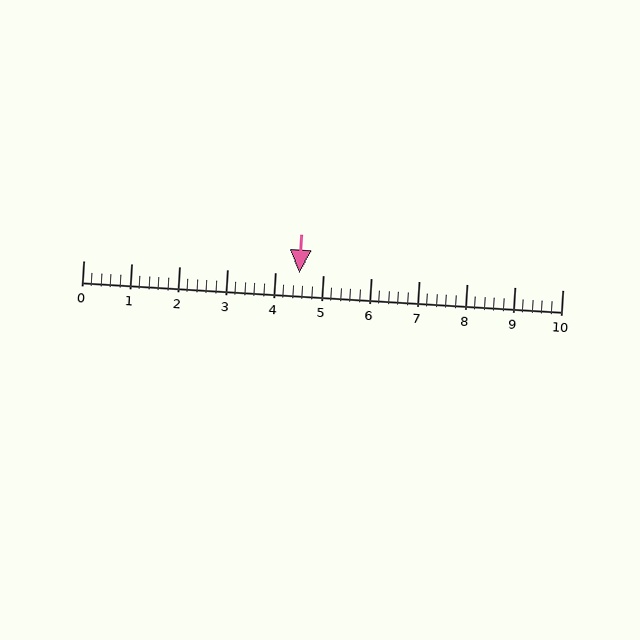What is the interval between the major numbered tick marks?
The major tick marks are spaced 1 units apart.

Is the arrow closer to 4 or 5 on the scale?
The arrow is closer to 5.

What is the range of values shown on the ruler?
The ruler shows values from 0 to 10.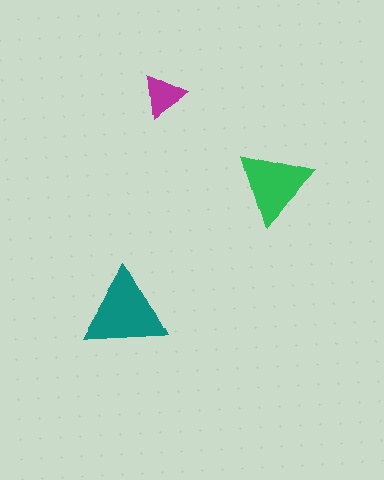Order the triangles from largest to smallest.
the teal one, the green one, the magenta one.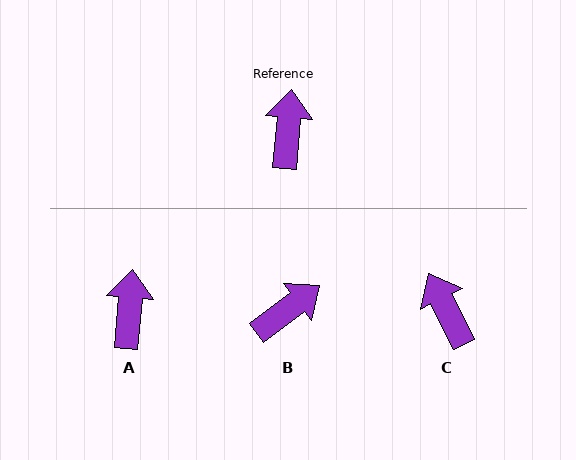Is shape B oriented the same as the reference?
No, it is off by about 48 degrees.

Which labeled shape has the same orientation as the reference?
A.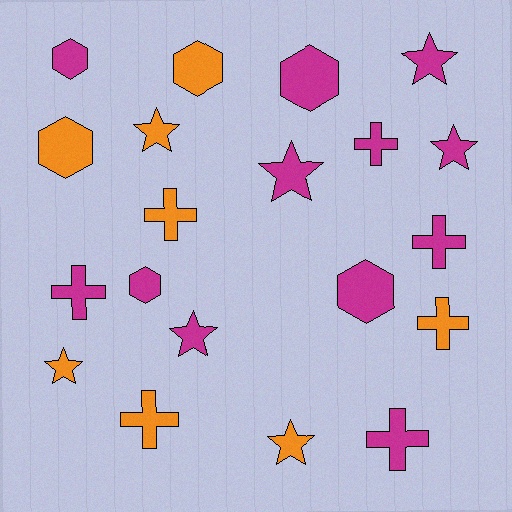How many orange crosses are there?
There are 3 orange crosses.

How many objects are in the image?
There are 20 objects.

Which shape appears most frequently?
Star, with 7 objects.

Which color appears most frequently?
Magenta, with 12 objects.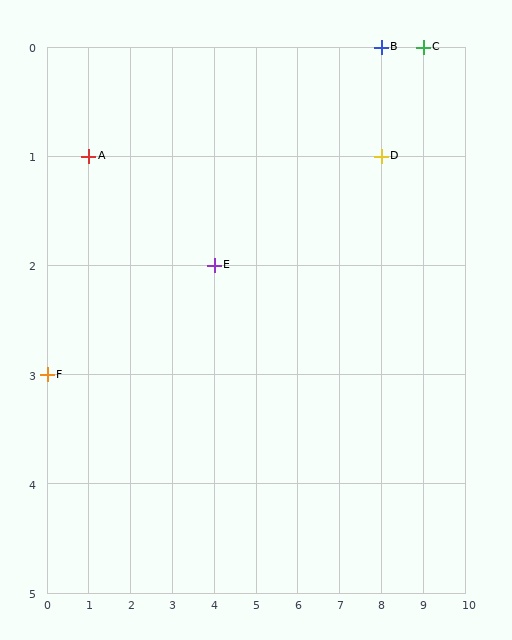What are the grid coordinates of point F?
Point F is at grid coordinates (0, 3).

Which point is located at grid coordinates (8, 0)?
Point B is at (8, 0).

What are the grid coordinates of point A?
Point A is at grid coordinates (1, 1).